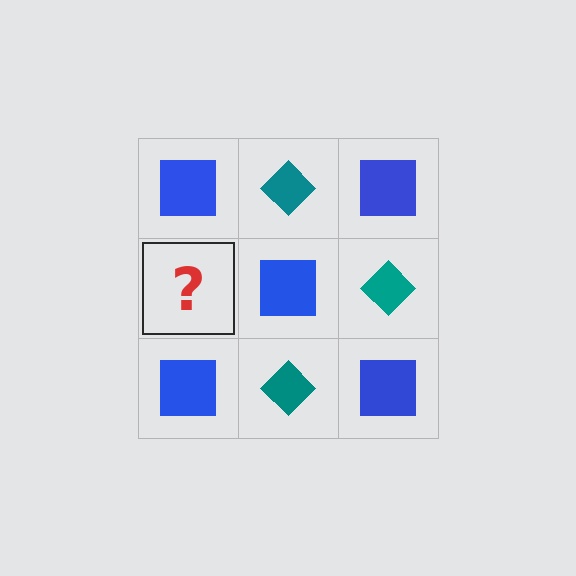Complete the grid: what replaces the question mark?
The question mark should be replaced with a teal diamond.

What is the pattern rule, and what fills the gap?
The rule is that it alternates blue square and teal diamond in a checkerboard pattern. The gap should be filled with a teal diamond.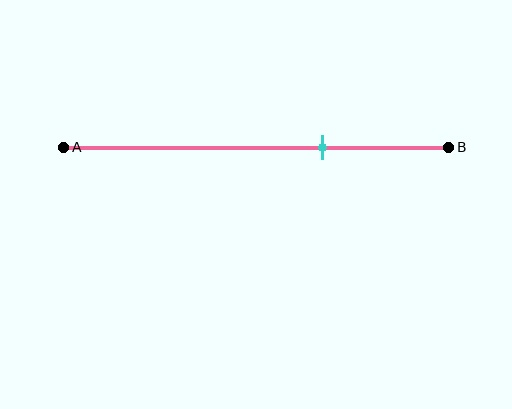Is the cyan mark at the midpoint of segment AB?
No, the mark is at about 65% from A, not at the 50% midpoint.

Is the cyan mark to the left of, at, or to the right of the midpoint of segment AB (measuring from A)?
The cyan mark is to the right of the midpoint of segment AB.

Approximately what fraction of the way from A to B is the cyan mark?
The cyan mark is approximately 65% of the way from A to B.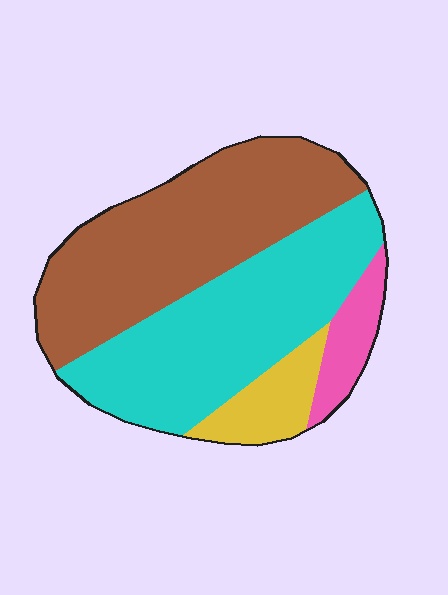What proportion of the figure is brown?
Brown covers 43% of the figure.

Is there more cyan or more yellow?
Cyan.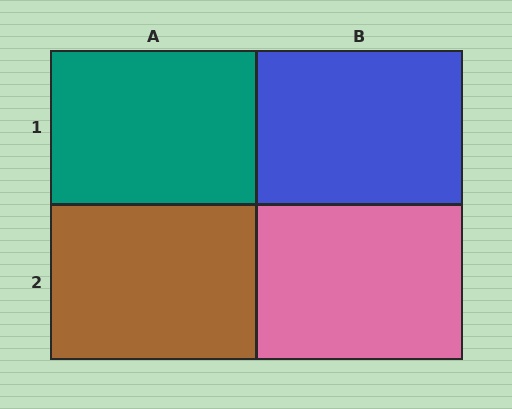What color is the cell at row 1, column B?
Blue.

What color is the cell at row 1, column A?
Teal.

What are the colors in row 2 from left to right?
Brown, pink.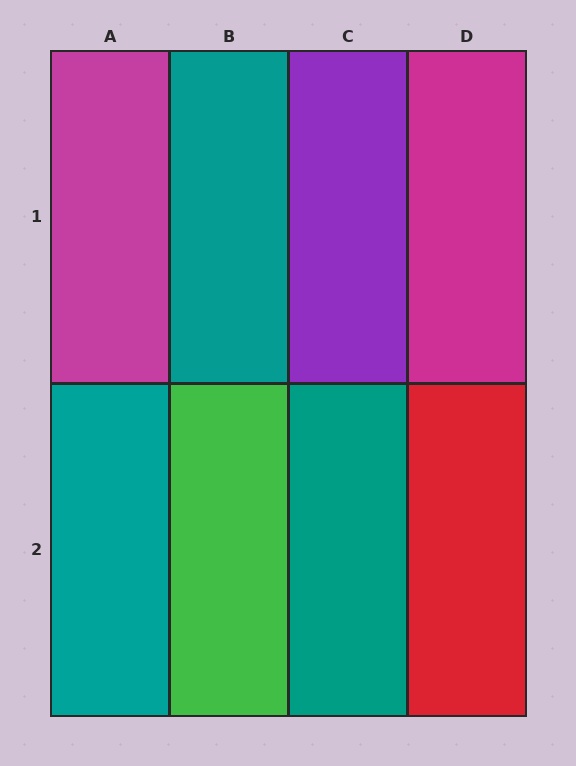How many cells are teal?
3 cells are teal.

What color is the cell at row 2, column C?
Teal.